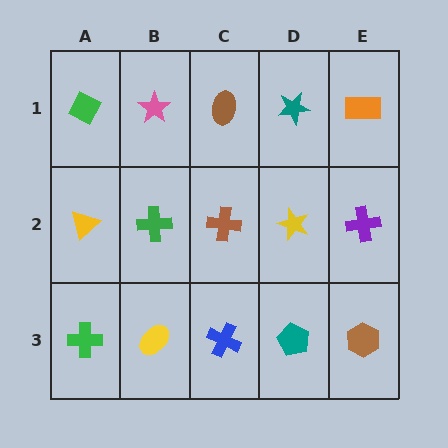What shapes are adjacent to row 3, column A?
A yellow triangle (row 2, column A), a yellow ellipse (row 3, column B).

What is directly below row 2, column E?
A brown hexagon.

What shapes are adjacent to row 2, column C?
A brown ellipse (row 1, column C), a blue cross (row 3, column C), a green cross (row 2, column B), a yellow star (row 2, column D).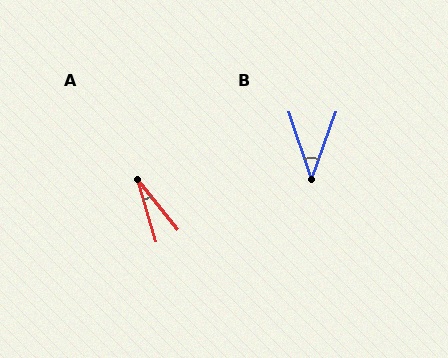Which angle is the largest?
B, at approximately 39 degrees.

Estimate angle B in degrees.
Approximately 39 degrees.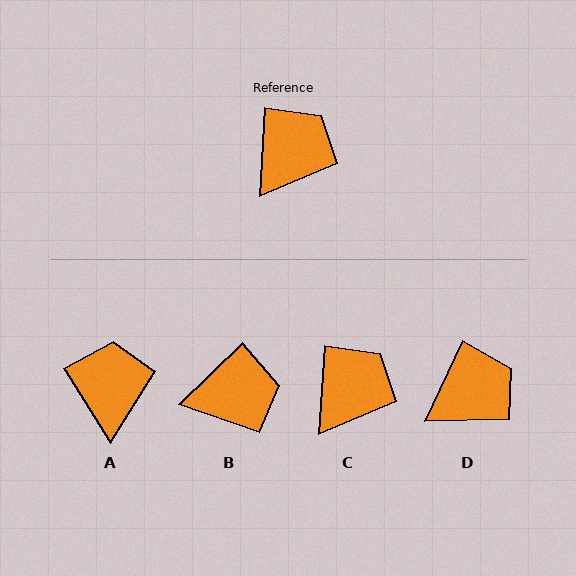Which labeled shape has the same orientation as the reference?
C.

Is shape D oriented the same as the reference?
No, it is off by about 22 degrees.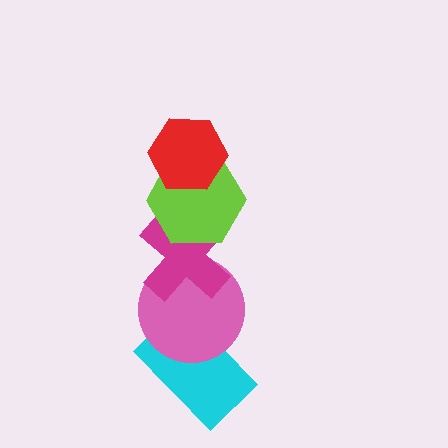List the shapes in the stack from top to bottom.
From top to bottom: the red hexagon, the lime hexagon, the magenta cross, the pink circle, the cyan rectangle.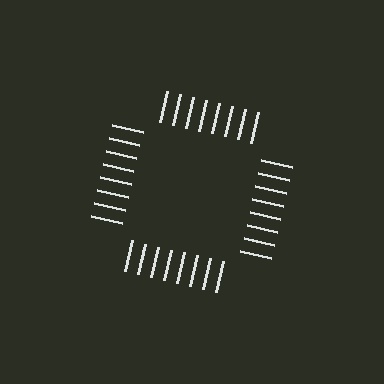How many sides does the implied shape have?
4 sides — the line-ends trace a square.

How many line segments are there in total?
32 — 8 along each of the 4 edges.